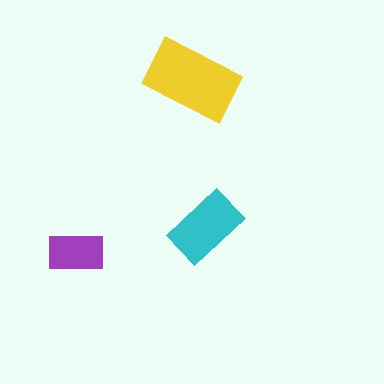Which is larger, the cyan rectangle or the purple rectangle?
The cyan one.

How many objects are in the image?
There are 3 objects in the image.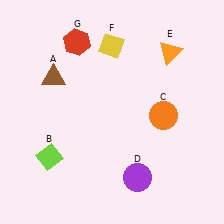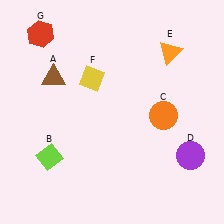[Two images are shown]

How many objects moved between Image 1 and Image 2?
3 objects moved between the two images.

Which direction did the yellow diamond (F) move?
The yellow diamond (F) moved down.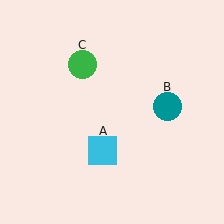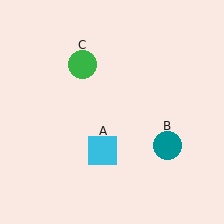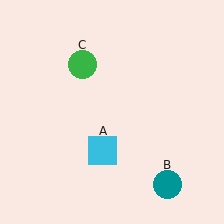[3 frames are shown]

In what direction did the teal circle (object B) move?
The teal circle (object B) moved down.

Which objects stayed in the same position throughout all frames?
Cyan square (object A) and green circle (object C) remained stationary.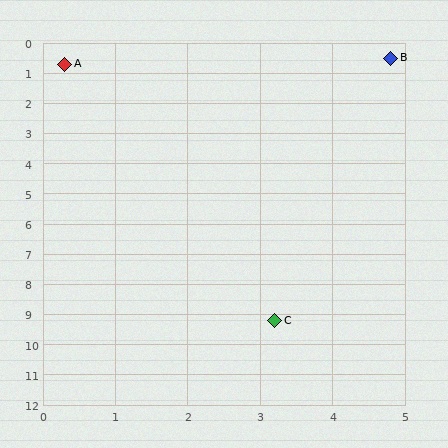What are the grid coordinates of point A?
Point A is at approximately (0.3, 0.7).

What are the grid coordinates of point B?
Point B is at approximately (4.8, 0.5).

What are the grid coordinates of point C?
Point C is at approximately (3.2, 9.2).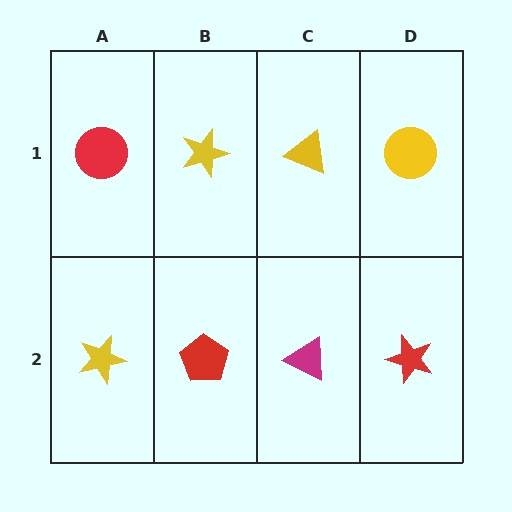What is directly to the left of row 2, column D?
A magenta triangle.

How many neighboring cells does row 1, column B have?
3.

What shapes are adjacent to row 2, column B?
A yellow star (row 1, column B), a yellow star (row 2, column A), a magenta triangle (row 2, column C).